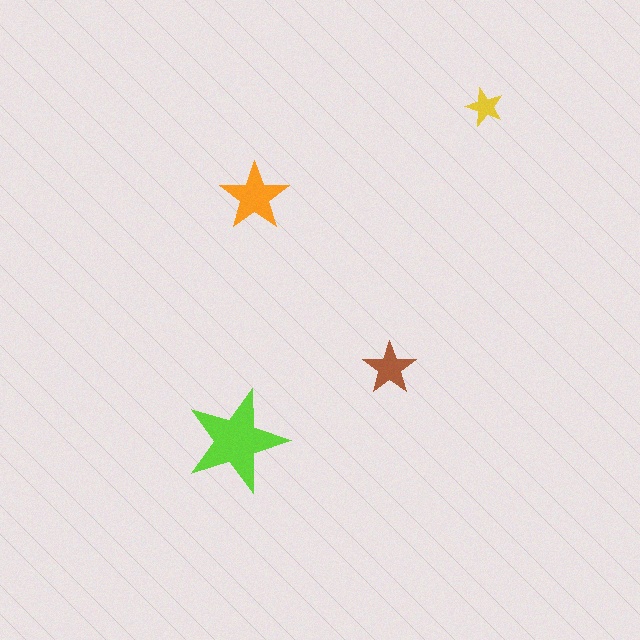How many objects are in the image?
There are 4 objects in the image.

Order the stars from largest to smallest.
the lime one, the orange one, the brown one, the yellow one.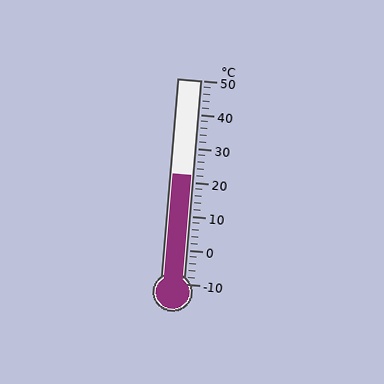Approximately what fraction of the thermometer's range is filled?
The thermometer is filled to approximately 55% of its range.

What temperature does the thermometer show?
The thermometer shows approximately 22°C.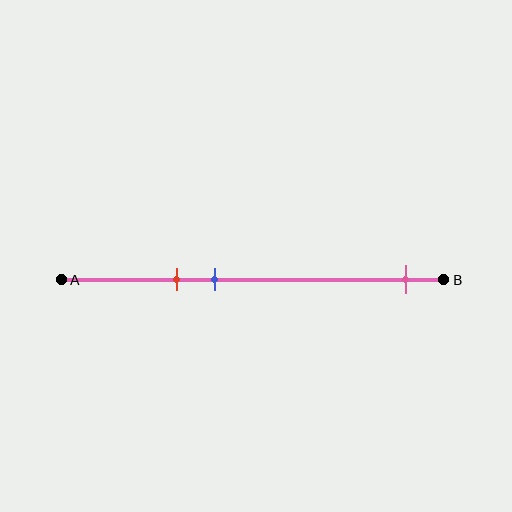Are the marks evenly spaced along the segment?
No, the marks are not evenly spaced.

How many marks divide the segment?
There are 3 marks dividing the segment.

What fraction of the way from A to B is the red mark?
The red mark is approximately 30% (0.3) of the way from A to B.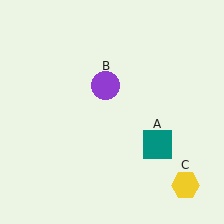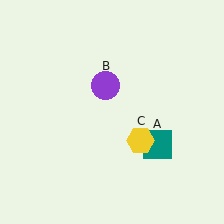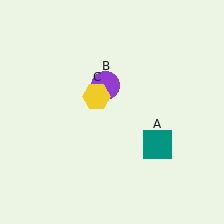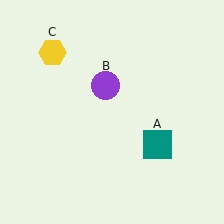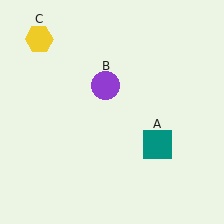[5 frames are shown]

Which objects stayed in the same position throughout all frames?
Teal square (object A) and purple circle (object B) remained stationary.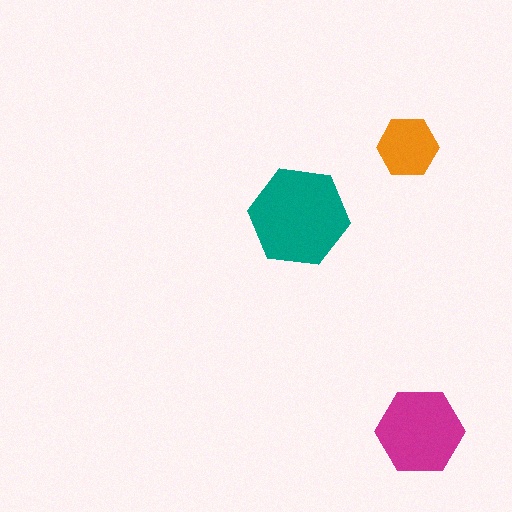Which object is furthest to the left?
The teal hexagon is leftmost.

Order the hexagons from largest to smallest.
the teal one, the magenta one, the orange one.